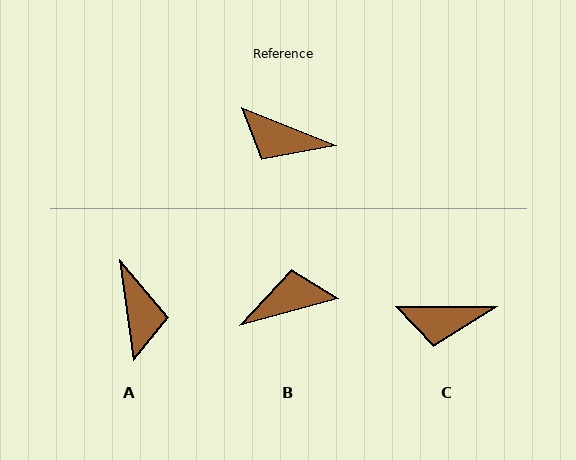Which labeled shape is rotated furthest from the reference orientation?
B, about 143 degrees away.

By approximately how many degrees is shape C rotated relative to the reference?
Approximately 22 degrees counter-clockwise.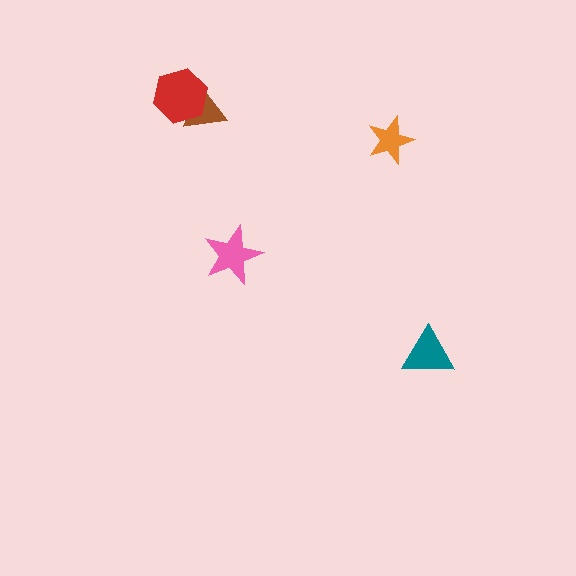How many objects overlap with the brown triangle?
1 object overlaps with the brown triangle.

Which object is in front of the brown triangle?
The red hexagon is in front of the brown triangle.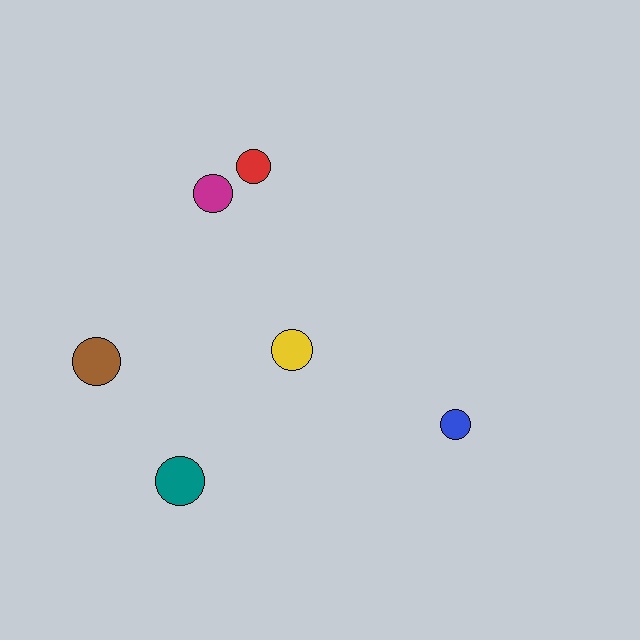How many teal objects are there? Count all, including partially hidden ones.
There is 1 teal object.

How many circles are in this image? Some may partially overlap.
There are 6 circles.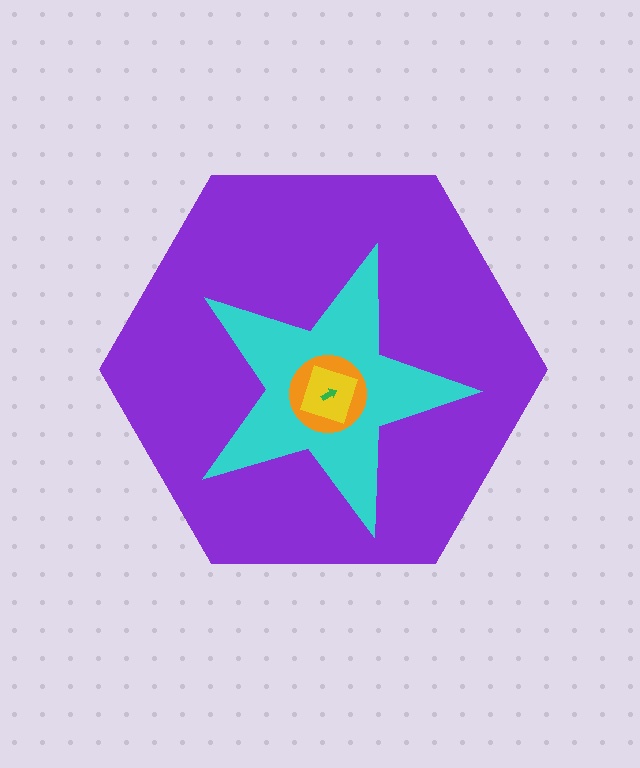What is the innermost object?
The green arrow.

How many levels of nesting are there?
5.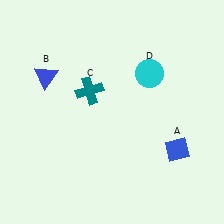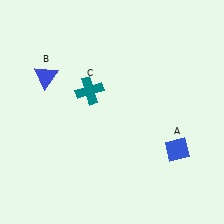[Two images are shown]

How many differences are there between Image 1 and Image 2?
There is 1 difference between the two images.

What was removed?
The cyan circle (D) was removed in Image 2.